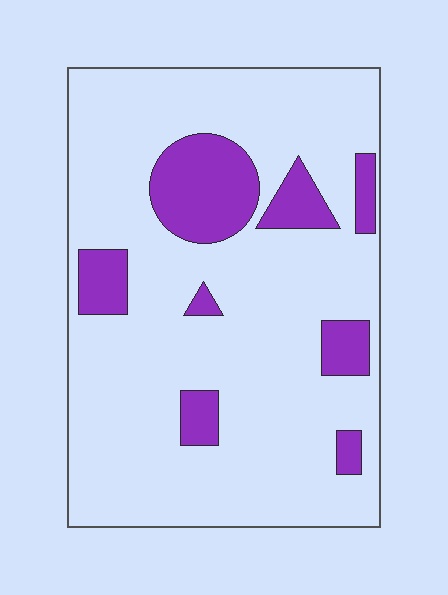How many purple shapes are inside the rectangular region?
8.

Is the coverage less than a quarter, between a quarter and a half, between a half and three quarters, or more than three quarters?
Less than a quarter.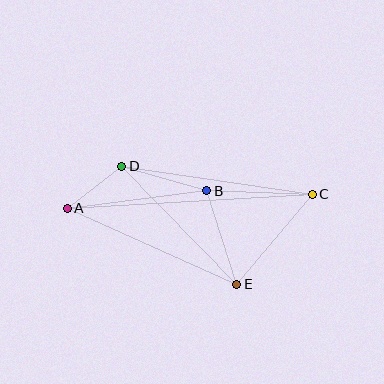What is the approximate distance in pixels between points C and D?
The distance between C and D is approximately 193 pixels.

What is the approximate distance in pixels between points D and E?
The distance between D and E is approximately 165 pixels.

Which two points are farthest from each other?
Points A and C are farthest from each other.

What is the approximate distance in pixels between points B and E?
The distance between B and E is approximately 98 pixels.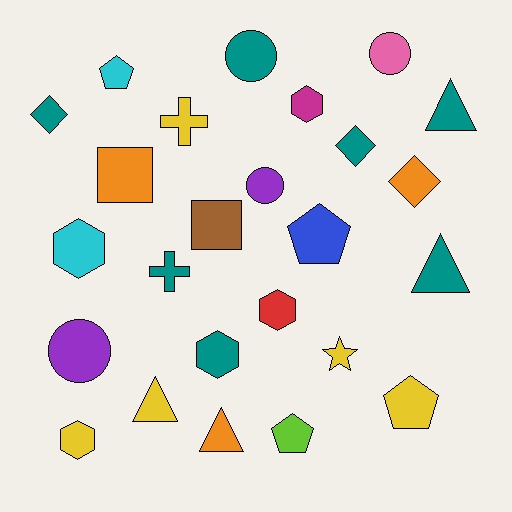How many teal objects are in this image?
There are 7 teal objects.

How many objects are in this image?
There are 25 objects.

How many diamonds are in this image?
There are 3 diamonds.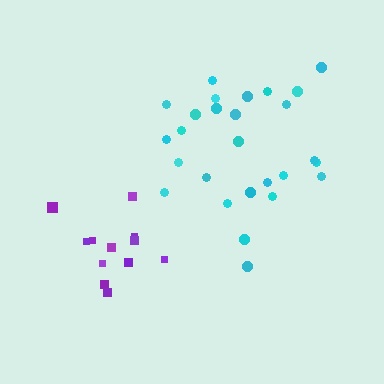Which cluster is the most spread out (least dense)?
Cyan.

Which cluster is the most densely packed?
Purple.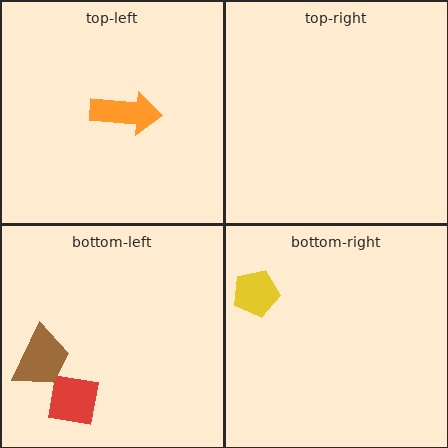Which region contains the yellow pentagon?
The bottom-right region.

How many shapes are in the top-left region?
1.